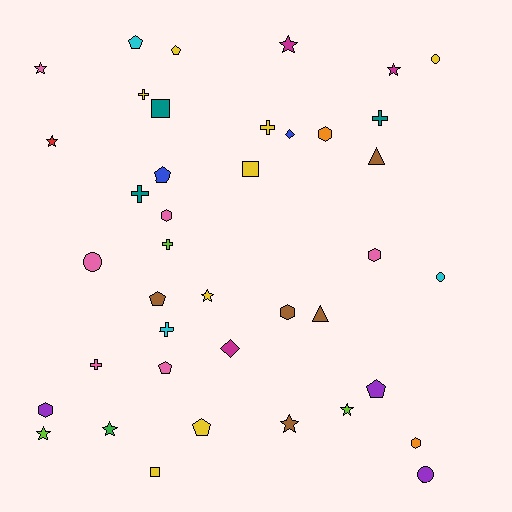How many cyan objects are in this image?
There are 3 cyan objects.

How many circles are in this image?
There are 4 circles.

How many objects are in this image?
There are 40 objects.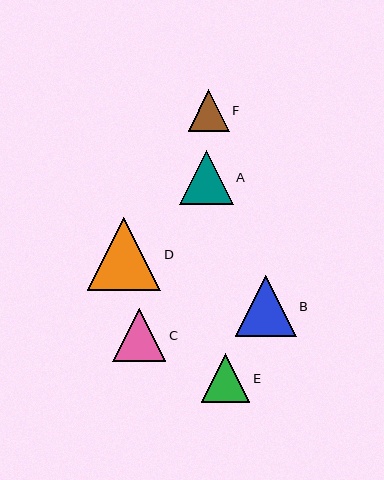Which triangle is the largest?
Triangle D is the largest with a size of approximately 74 pixels.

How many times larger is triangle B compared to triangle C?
Triangle B is approximately 1.2 times the size of triangle C.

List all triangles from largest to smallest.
From largest to smallest: D, B, A, C, E, F.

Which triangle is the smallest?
Triangle F is the smallest with a size of approximately 41 pixels.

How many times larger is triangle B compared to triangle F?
Triangle B is approximately 1.5 times the size of triangle F.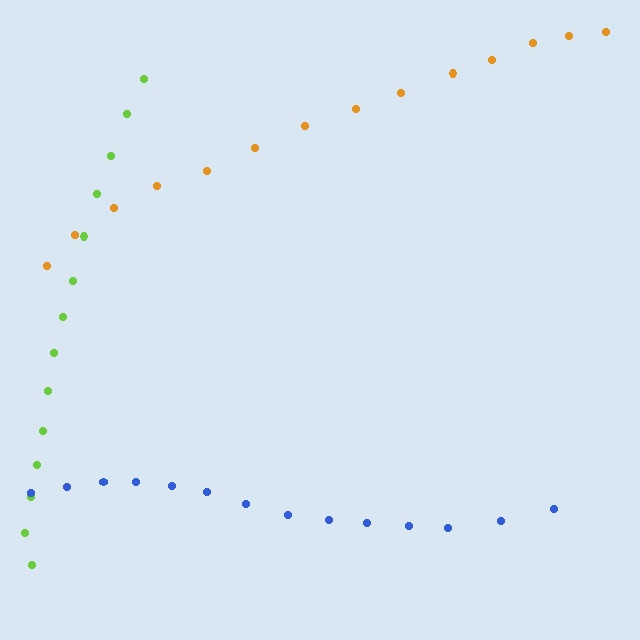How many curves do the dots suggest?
There are 3 distinct paths.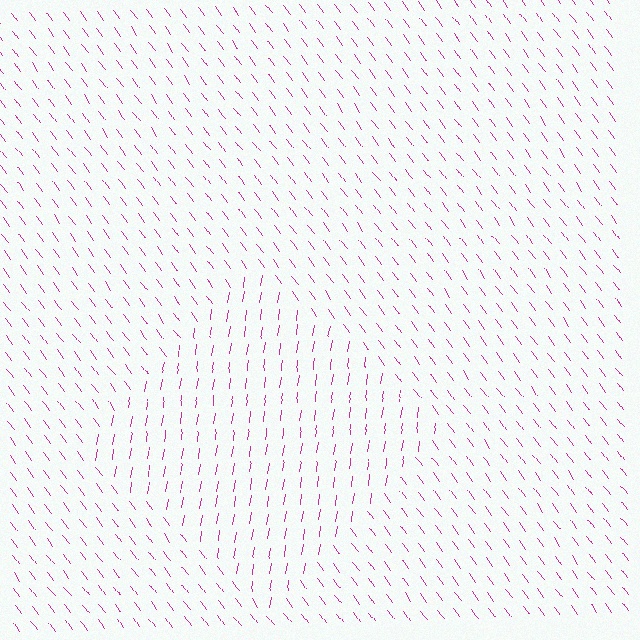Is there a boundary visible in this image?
Yes, there is a texture boundary formed by a change in line orientation.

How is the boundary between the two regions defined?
The boundary is defined purely by a change in line orientation (approximately 45 degrees difference). All lines are the same color and thickness.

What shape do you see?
I see a diamond.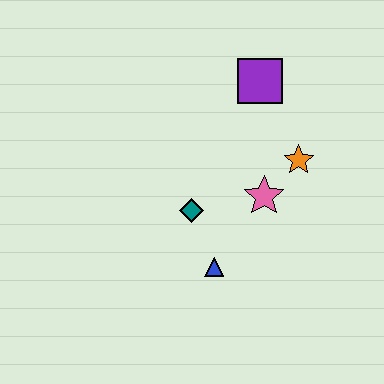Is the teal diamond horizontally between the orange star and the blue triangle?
No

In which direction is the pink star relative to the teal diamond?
The pink star is to the right of the teal diamond.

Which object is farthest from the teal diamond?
The purple square is farthest from the teal diamond.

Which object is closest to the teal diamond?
The blue triangle is closest to the teal diamond.